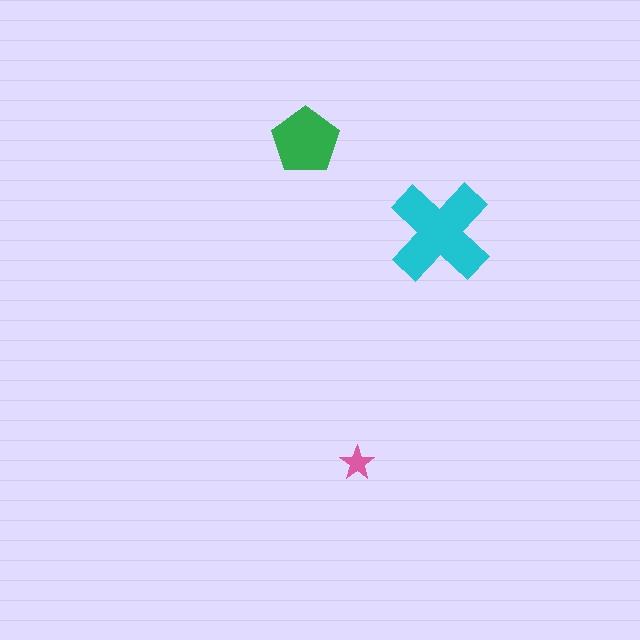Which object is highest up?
The green pentagon is topmost.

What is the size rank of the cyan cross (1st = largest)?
1st.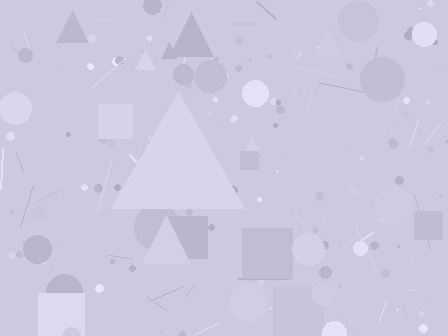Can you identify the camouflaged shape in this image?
The camouflaged shape is a triangle.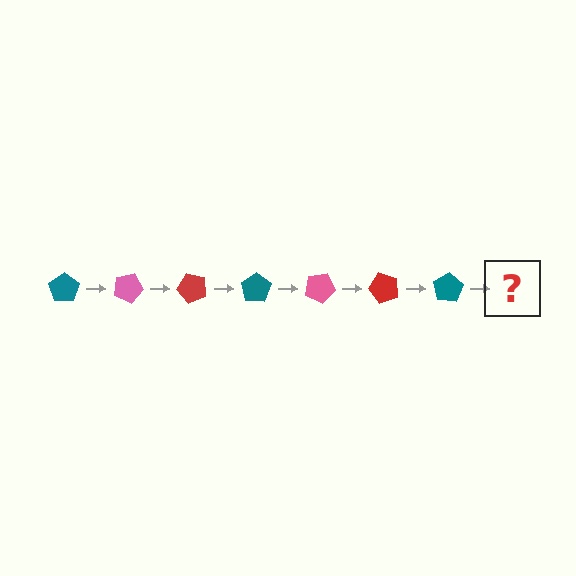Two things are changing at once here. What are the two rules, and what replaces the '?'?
The two rules are that it rotates 25 degrees each step and the color cycles through teal, pink, and red. The '?' should be a pink pentagon, rotated 175 degrees from the start.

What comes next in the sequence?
The next element should be a pink pentagon, rotated 175 degrees from the start.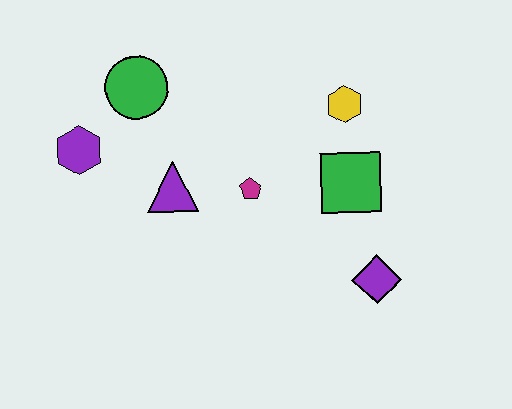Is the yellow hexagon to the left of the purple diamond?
Yes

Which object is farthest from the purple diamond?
The purple hexagon is farthest from the purple diamond.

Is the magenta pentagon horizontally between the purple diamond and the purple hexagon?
Yes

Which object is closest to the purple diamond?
The green square is closest to the purple diamond.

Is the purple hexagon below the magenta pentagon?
No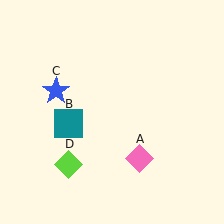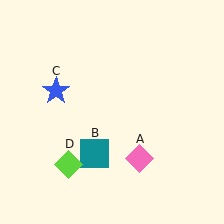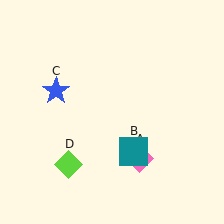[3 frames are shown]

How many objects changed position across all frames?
1 object changed position: teal square (object B).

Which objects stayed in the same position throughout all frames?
Pink diamond (object A) and blue star (object C) and lime diamond (object D) remained stationary.